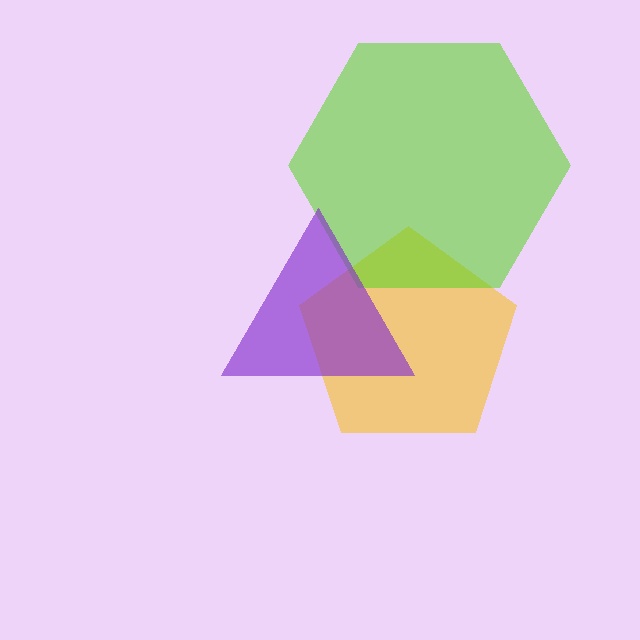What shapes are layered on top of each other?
The layered shapes are: a yellow pentagon, a lime hexagon, a purple triangle.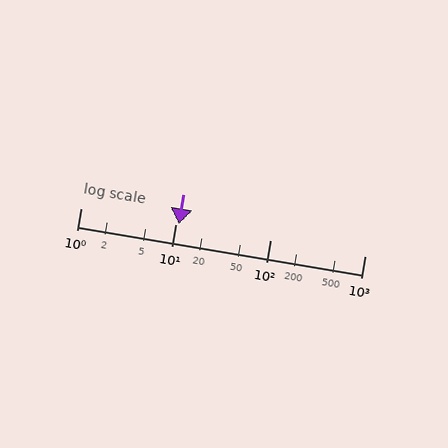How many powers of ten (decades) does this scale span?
The scale spans 3 decades, from 1 to 1000.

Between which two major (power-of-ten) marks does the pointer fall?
The pointer is between 10 and 100.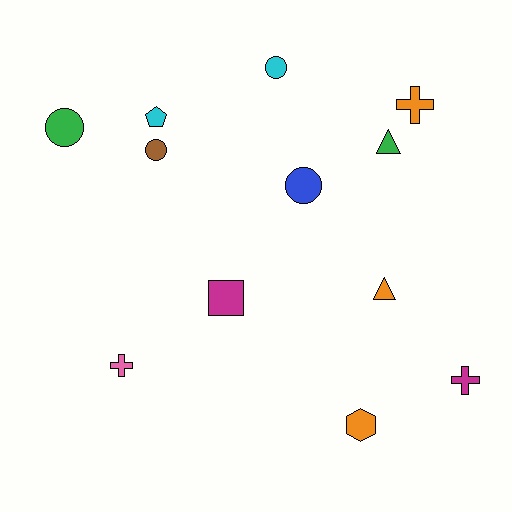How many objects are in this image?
There are 12 objects.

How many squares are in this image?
There is 1 square.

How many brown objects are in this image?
There is 1 brown object.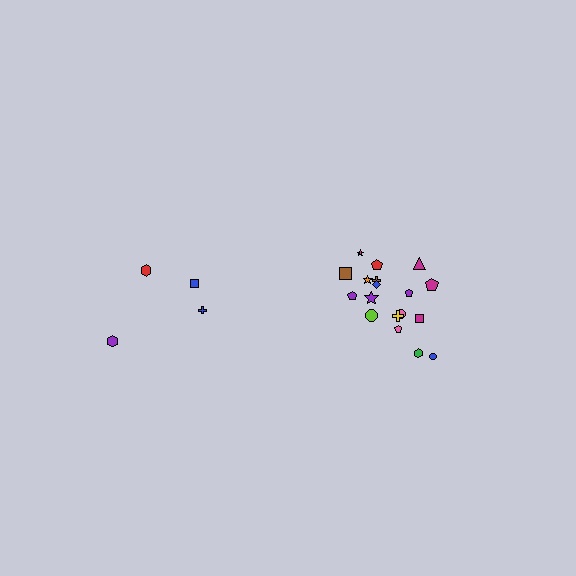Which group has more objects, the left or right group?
The right group.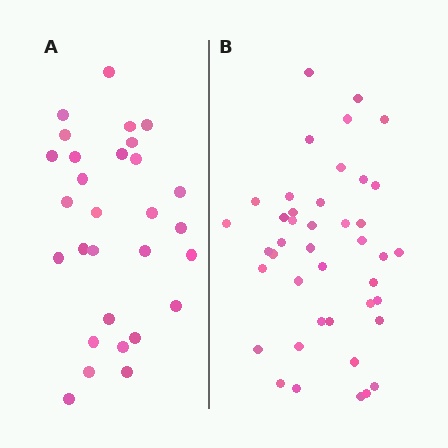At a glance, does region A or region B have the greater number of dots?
Region B (the right region) has more dots.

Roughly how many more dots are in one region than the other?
Region B has approximately 15 more dots than region A.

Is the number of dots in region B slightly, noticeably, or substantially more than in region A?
Region B has noticeably more, but not dramatically so. The ratio is roughly 1.4 to 1.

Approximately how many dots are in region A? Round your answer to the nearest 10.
About 30 dots. (The exact count is 29, which rounds to 30.)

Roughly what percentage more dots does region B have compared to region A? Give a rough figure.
About 45% more.